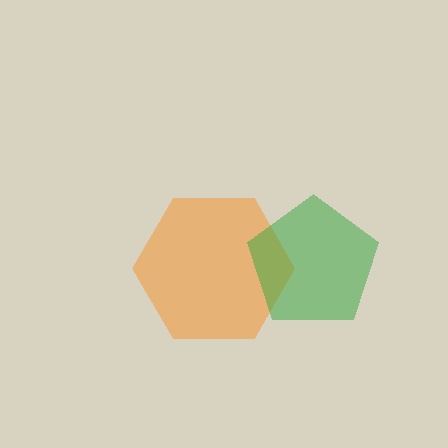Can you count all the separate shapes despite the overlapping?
Yes, there are 2 separate shapes.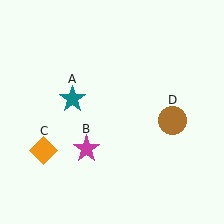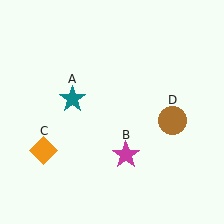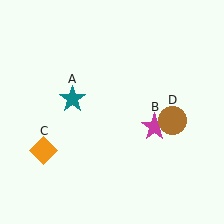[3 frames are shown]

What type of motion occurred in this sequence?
The magenta star (object B) rotated counterclockwise around the center of the scene.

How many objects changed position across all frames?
1 object changed position: magenta star (object B).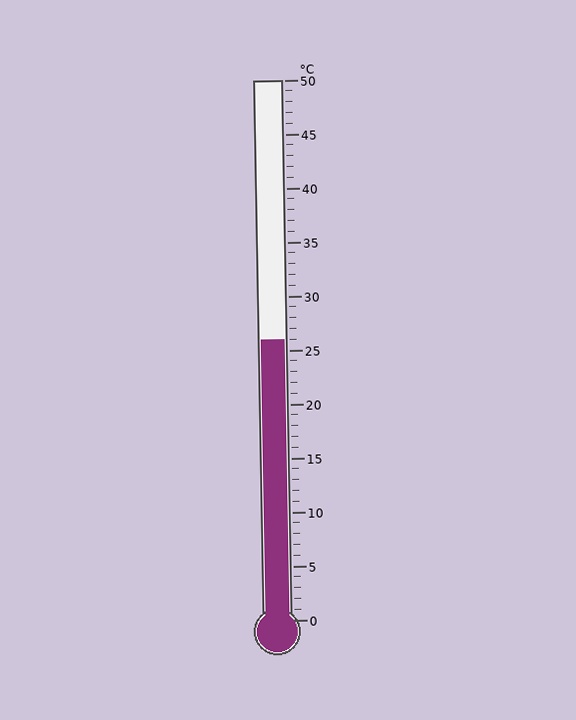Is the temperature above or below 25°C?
The temperature is above 25°C.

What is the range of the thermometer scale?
The thermometer scale ranges from 0°C to 50°C.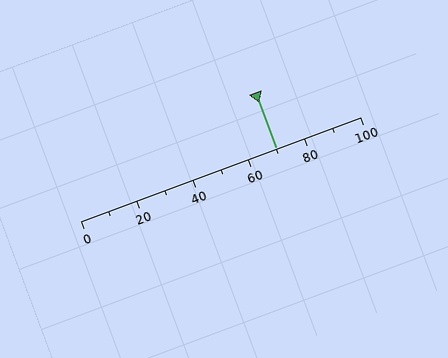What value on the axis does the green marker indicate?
The marker indicates approximately 70.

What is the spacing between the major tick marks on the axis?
The major ticks are spaced 20 apart.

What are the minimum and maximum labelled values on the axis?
The axis runs from 0 to 100.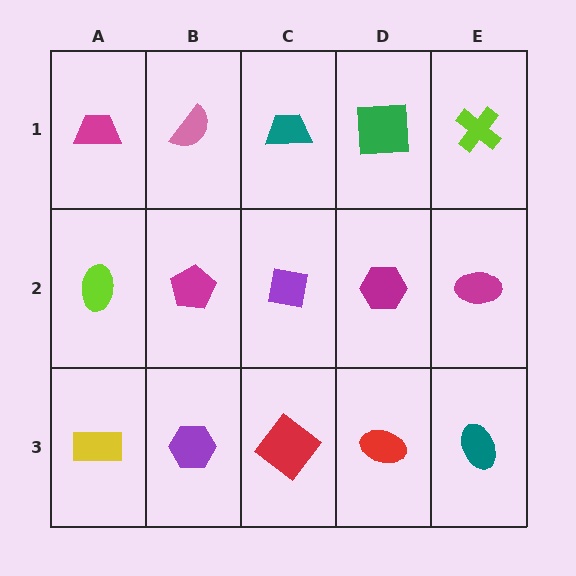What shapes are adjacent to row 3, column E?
A magenta ellipse (row 2, column E), a red ellipse (row 3, column D).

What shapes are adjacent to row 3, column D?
A magenta hexagon (row 2, column D), a red diamond (row 3, column C), a teal ellipse (row 3, column E).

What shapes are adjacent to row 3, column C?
A purple square (row 2, column C), a purple hexagon (row 3, column B), a red ellipse (row 3, column D).